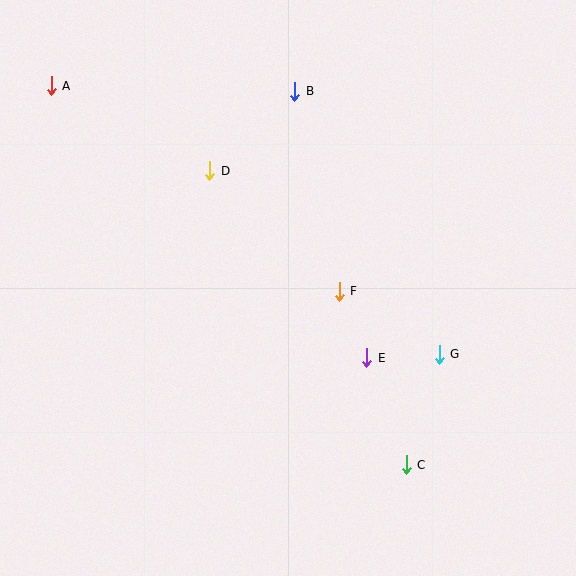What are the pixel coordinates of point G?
Point G is at (439, 354).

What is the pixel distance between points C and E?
The distance between C and E is 114 pixels.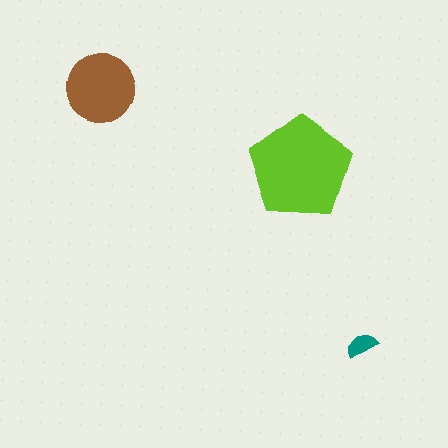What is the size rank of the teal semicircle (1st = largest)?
3rd.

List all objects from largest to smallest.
The lime pentagon, the brown circle, the teal semicircle.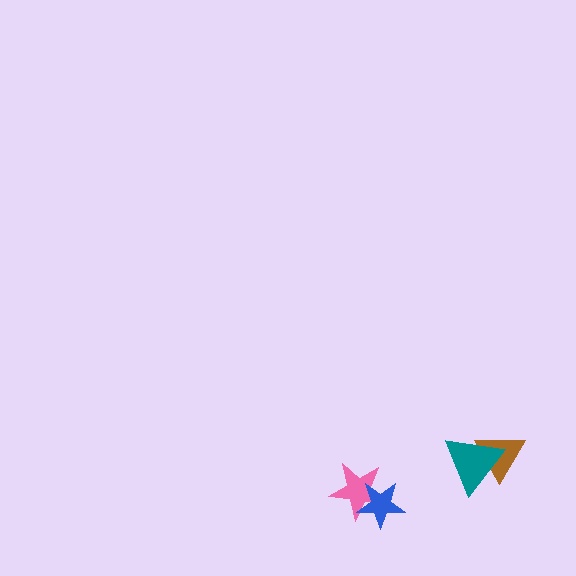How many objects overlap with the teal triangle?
1 object overlaps with the teal triangle.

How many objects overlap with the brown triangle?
1 object overlaps with the brown triangle.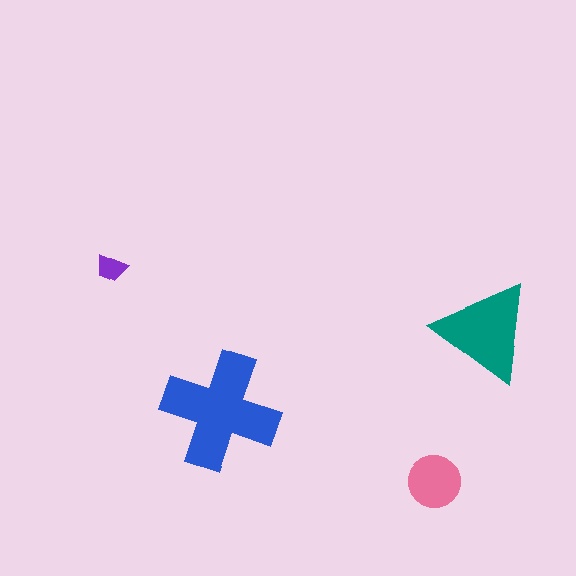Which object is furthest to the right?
The teal triangle is rightmost.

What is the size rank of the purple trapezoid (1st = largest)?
4th.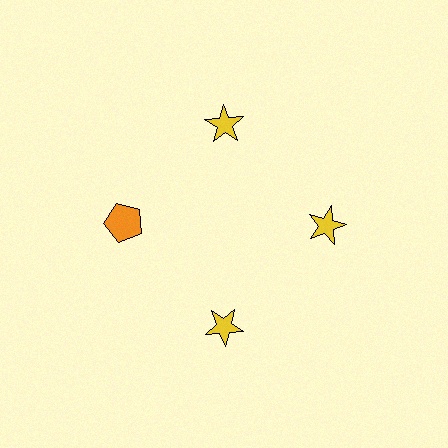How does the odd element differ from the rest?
It differs in both color (orange instead of yellow) and shape (pentagon instead of star).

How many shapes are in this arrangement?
There are 4 shapes arranged in a ring pattern.